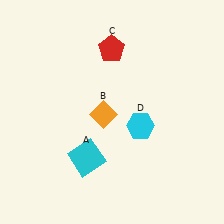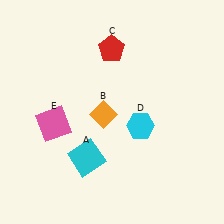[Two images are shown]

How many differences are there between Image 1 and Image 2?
There is 1 difference between the two images.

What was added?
A pink square (E) was added in Image 2.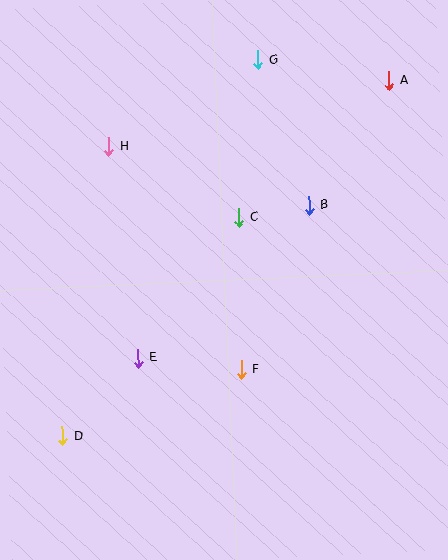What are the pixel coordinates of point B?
Point B is at (309, 205).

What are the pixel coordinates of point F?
Point F is at (241, 370).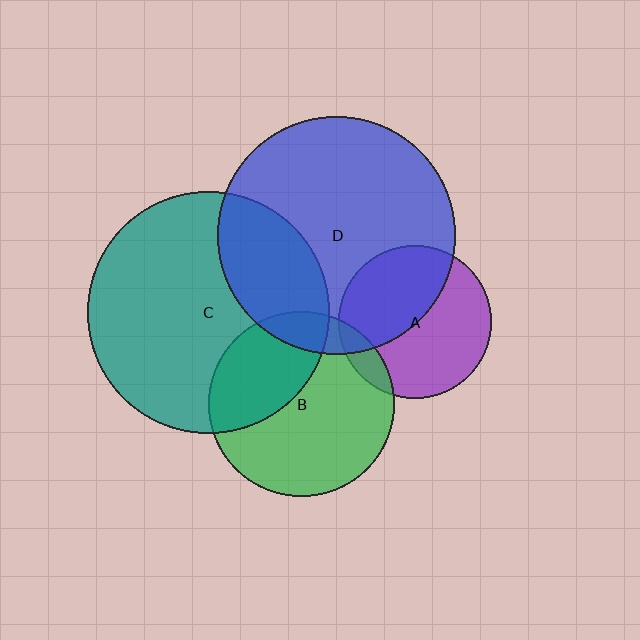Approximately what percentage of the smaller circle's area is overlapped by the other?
Approximately 10%.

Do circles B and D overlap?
Yes.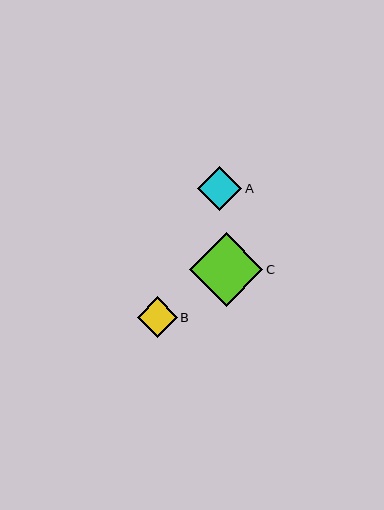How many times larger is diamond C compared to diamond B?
Diamond C is approximately 1.8 times the size of diamond B.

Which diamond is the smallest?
Diamond B is the smallest with a size of approximately 40 pixels.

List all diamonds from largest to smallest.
From largest to smallest: C, A, B.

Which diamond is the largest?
Diamond C is the largest with a size of approximately 74 pixels.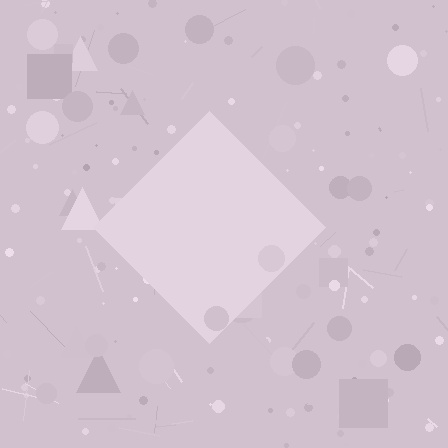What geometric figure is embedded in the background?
A diamond is embedded in the background.